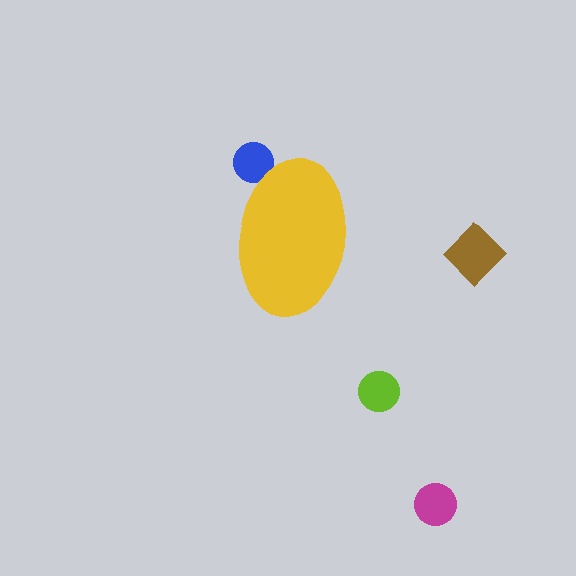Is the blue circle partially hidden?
Yes, the blue circle is partially hidden behind the yellow ellipse.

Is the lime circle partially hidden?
No, the lime circle is fully visible.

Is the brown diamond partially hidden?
No, the brown diamond is fully visible.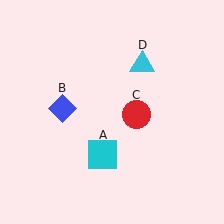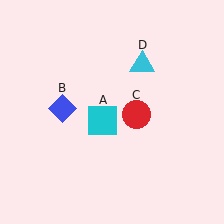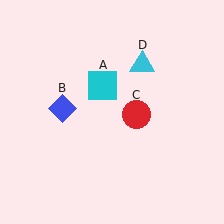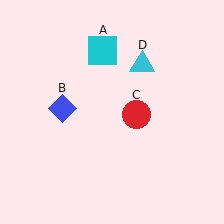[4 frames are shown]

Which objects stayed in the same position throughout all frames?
Blue diamond (object B) and red circle (object C) and cyan triangle (object D) remained stationary.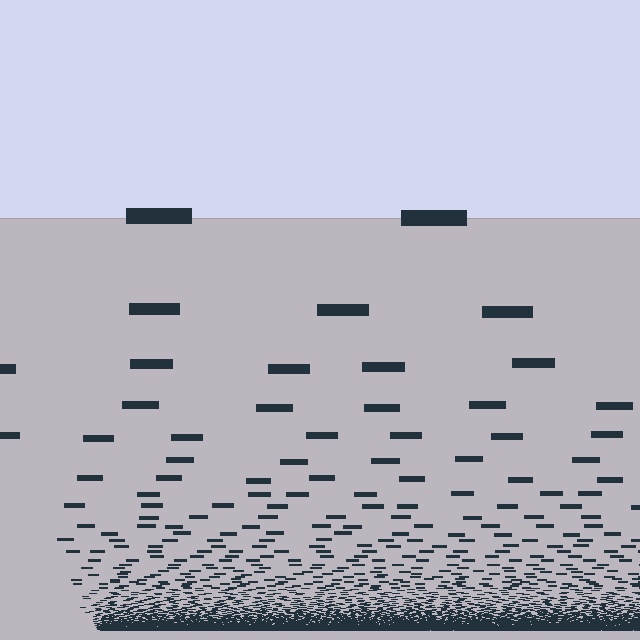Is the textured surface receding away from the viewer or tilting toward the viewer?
The surface appears to tilt toward the viewer. Texture elements get larger and sparser toward the top.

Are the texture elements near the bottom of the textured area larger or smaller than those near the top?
Smaller. The gradient is inverted — elements near the bottom are smaller and denser.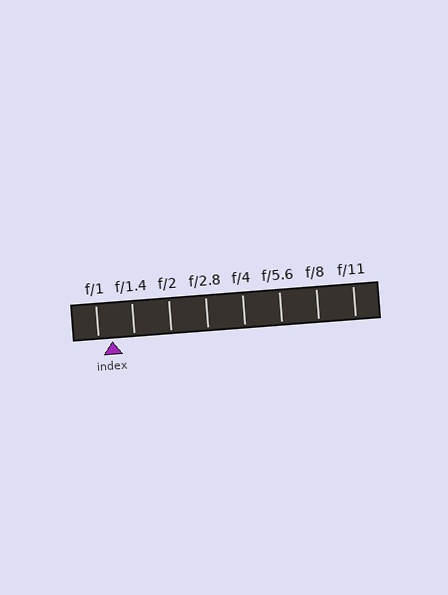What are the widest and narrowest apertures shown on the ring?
The widest aperture shown is f/1 and the narrowest is f/11.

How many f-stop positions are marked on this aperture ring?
There are 8 f-stop positions marked.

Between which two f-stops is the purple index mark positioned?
The index mark is between f/1 and f/1.4.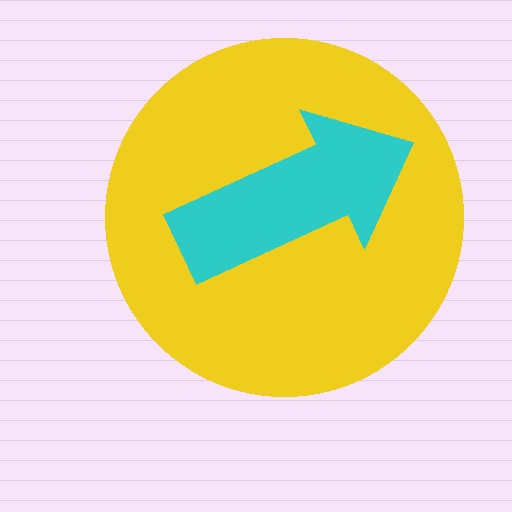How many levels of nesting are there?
2.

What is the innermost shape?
The cyan arrow.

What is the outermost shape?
The yellow circle.